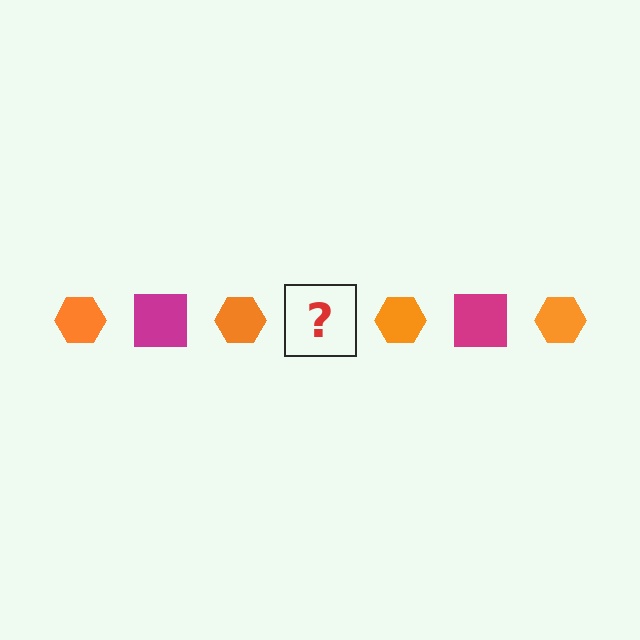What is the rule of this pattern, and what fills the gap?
The rule is that the pattern alternates between orange hexagon and magenta square. The gap should be filled with a magenta square.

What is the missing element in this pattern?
The missing element is a magenta square.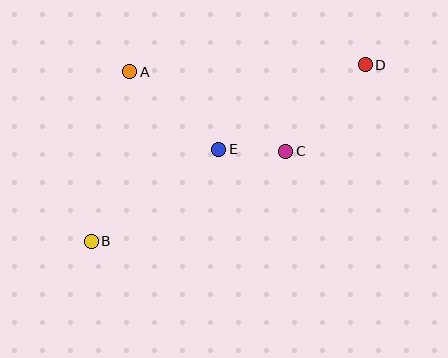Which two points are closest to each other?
Points C and E are closest to each other.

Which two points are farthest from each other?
Points B and D are farthest from each other.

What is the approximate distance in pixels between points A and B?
The distance between A and B is approximately 174 pixels.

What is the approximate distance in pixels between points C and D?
The distance between C and D is approximately 118 pixels.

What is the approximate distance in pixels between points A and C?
The distance between A and C is approximately 175 pixels.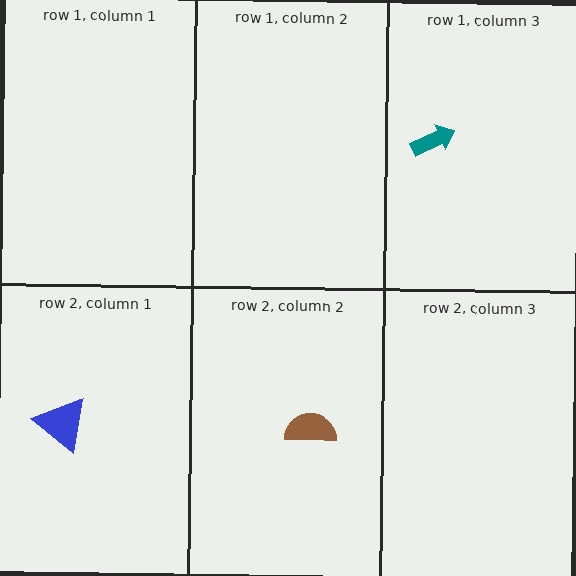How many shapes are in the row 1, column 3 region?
1.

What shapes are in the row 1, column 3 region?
The teal arrow.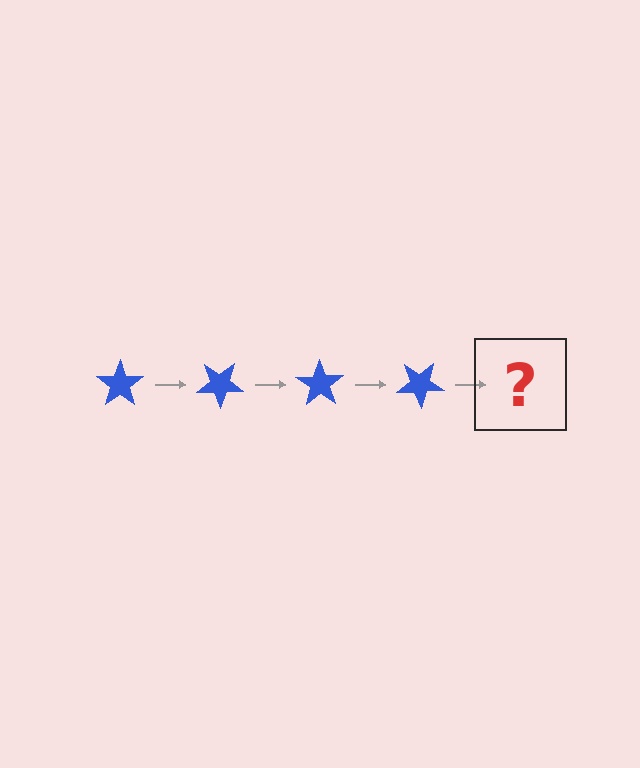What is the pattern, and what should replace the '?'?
The pattern is that the star rotates 35 degrees each step. The '?' should be a blue star rotated 140 degrees.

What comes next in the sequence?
The next element should be a blue star rotated 140 degrees.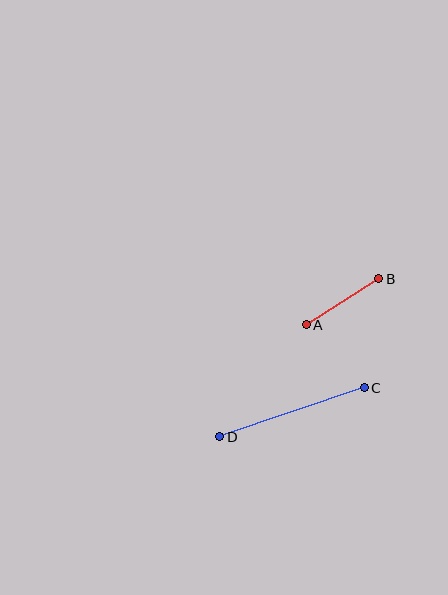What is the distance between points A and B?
The distance is approximately 86 pixels.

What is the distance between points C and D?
The distance is approximately 153 pixels.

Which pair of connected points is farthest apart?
Points C and D are farthest apart.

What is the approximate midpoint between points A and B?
The midpoint is at approximately (343, 302) pixels.